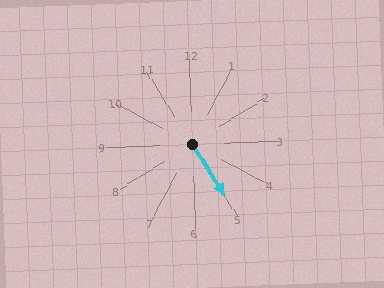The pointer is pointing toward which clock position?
Roughly 5 o'clock.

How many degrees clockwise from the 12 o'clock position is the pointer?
Approximately 150 degrees.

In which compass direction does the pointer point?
Southeast.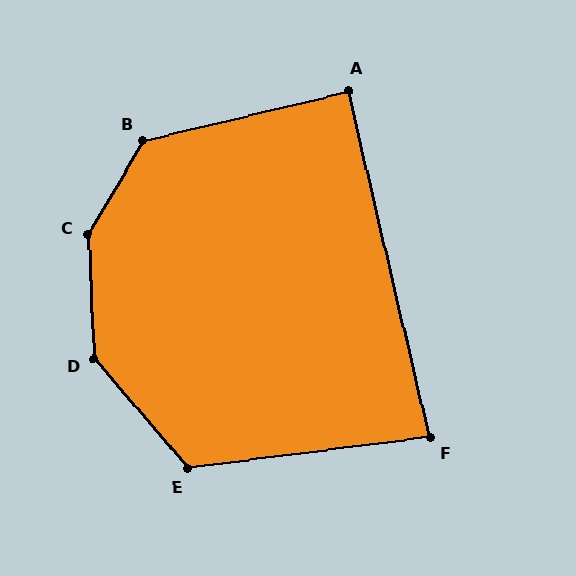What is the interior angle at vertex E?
Approximately 123 degrees (obtuse).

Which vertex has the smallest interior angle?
F, at approximately 84 degrees.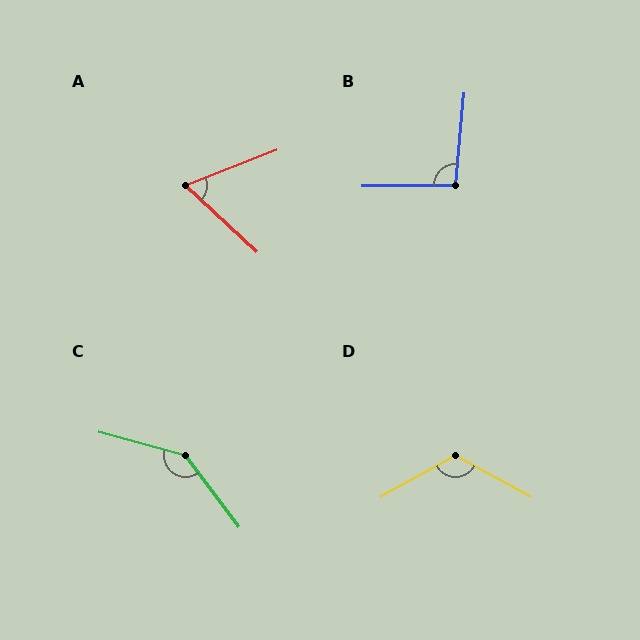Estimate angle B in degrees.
Approximately 96 degrees.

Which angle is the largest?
C, at approximately 142 degrees.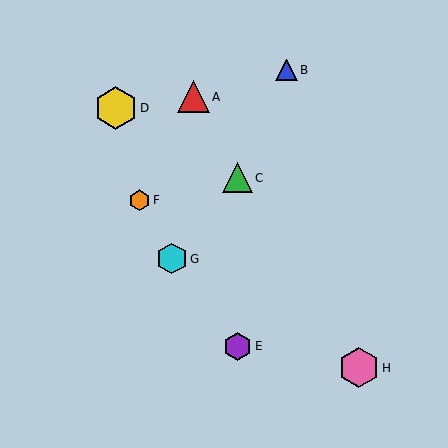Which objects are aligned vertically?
Objects C, E are aligned vertically.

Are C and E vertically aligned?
Yes, both are at x≈238.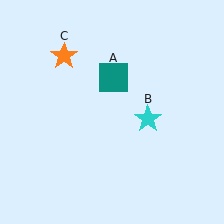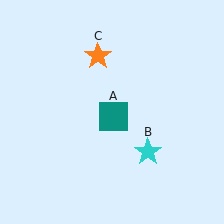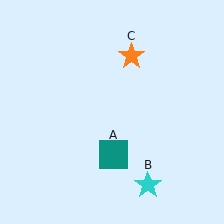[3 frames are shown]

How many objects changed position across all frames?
3 objects changed position: teal square (object A), cyan star (object B), orange star (object C).